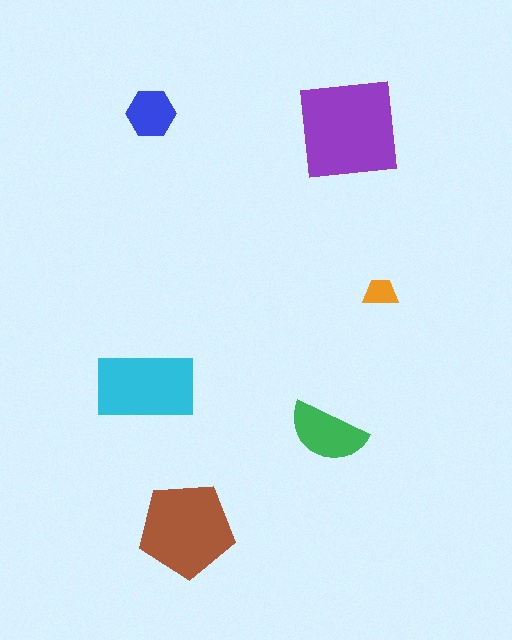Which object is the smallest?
The orange trapezoid.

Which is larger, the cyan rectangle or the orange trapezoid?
The cyan rectangle.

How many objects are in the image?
There are 6 objects in the image.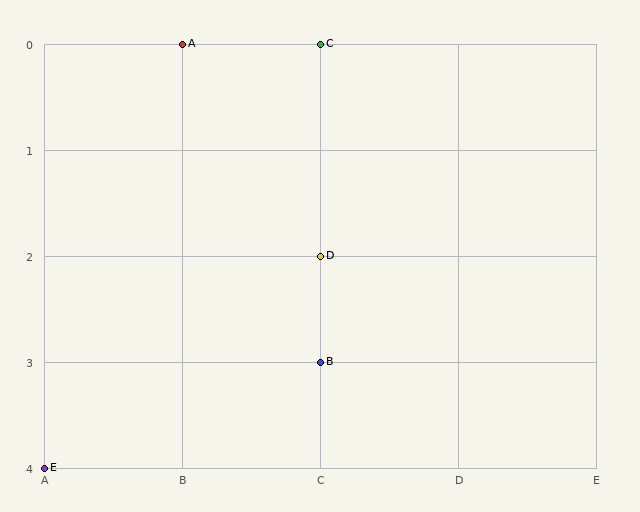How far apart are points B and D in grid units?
Points B and D are 1 row apart.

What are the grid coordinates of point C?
Point C is at grid coordinates (C, 0).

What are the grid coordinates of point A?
Point A is at grid coordinates (B, 0).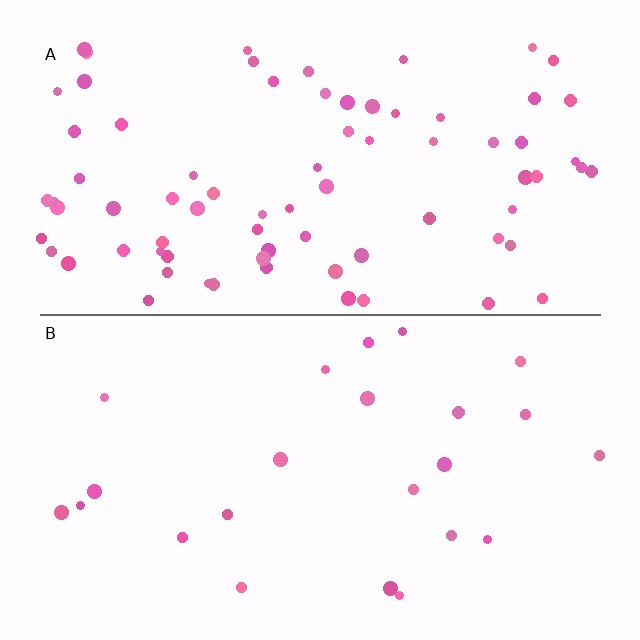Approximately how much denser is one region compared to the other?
Approximately 3.3× — region A over region B.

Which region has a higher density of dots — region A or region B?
A (the top).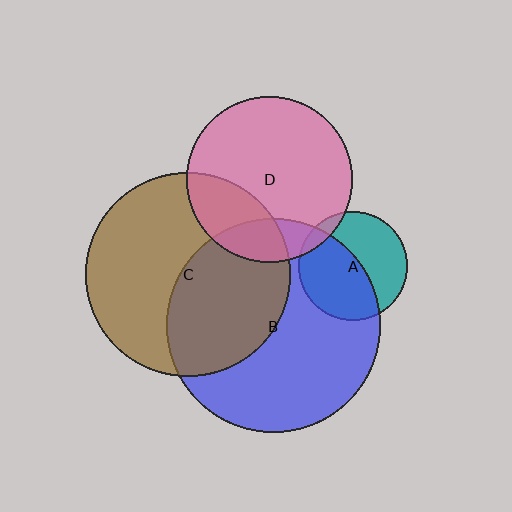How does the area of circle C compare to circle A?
Approximately 3.5 times.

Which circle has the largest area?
Circle B (blue).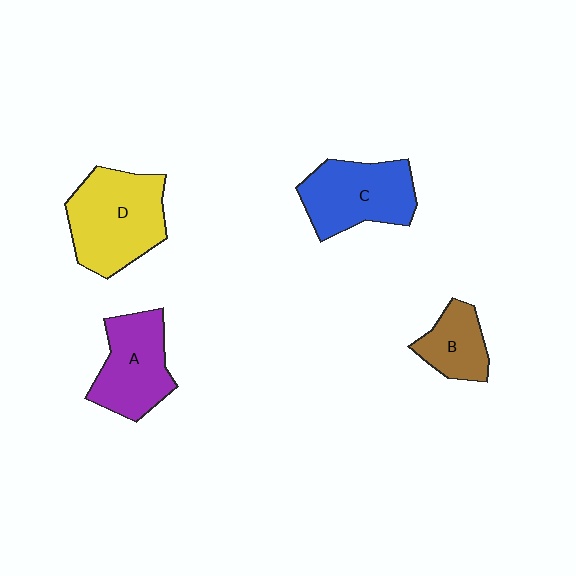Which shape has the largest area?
Shape D (yellow).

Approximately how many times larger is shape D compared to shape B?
Approximately 2.0 times.